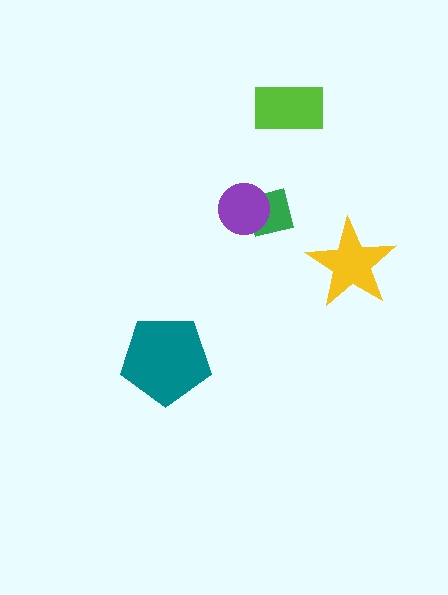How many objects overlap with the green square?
1 object overlaps with the green square.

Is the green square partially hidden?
Yes, it is partially covered by another shape.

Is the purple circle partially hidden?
No, no other shape covers it.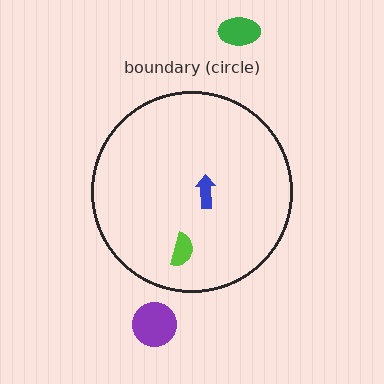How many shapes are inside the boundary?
2 inside, 2 outside.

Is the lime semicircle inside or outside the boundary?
Inside.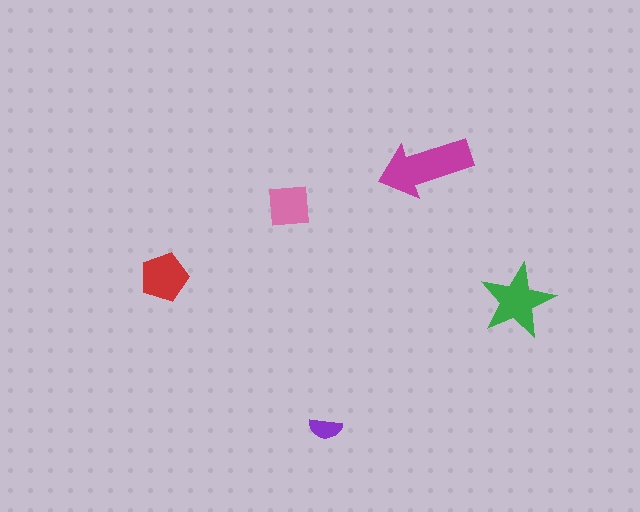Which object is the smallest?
The purple semicircle.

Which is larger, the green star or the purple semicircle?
The green star.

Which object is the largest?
The magenta arrow.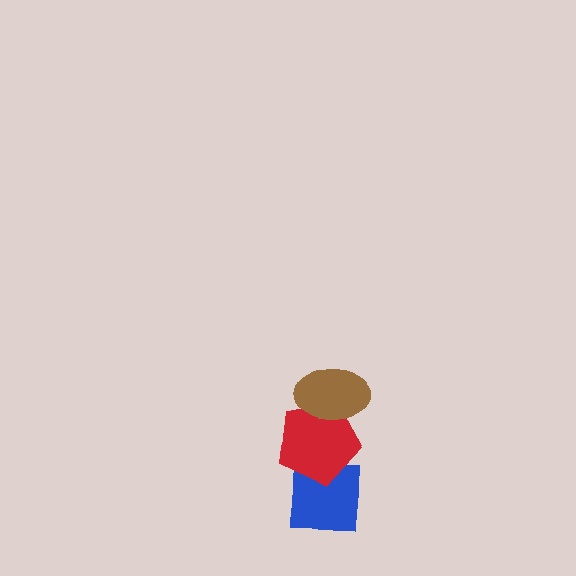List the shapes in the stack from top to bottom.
From top to bottom: the brown ellipse, the red pentagon, the blue square.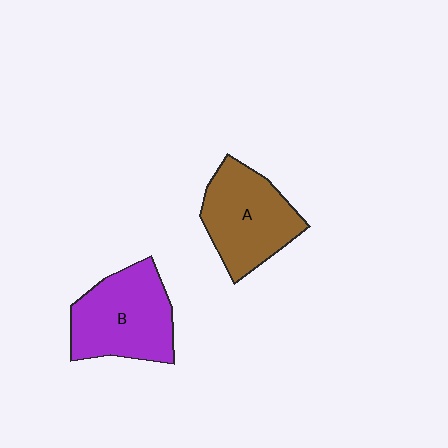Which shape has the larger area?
Shape B (purple).